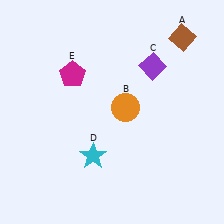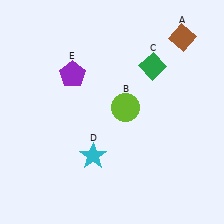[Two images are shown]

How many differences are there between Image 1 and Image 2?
There are 3 differences between the two images.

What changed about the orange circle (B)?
In Image 1, B is orange. In Image 2, it changed to lime.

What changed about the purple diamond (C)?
In Image 1, C is purple. In Image 2, it changed to green.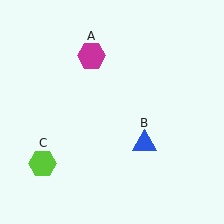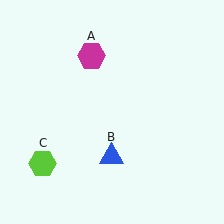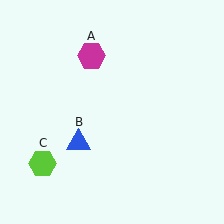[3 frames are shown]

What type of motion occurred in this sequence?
The blue triangle (object B) rotated clockwise around the center of the scene.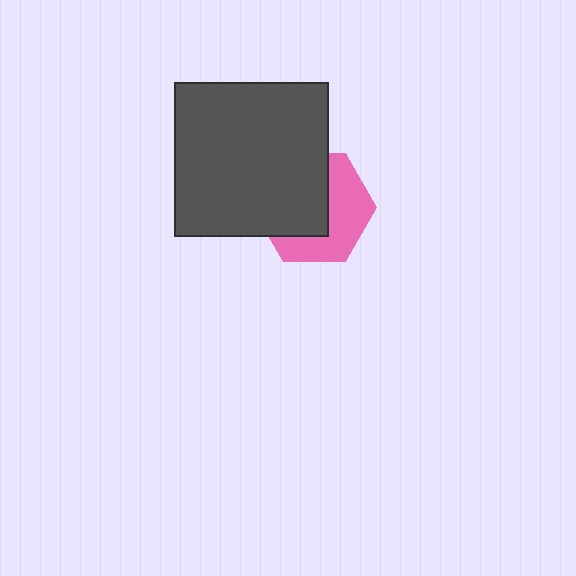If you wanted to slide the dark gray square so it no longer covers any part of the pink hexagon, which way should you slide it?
Slide it toward the upper-left — that is the most direct way to separate the two shapes.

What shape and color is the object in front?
The object in front is a dark gray square.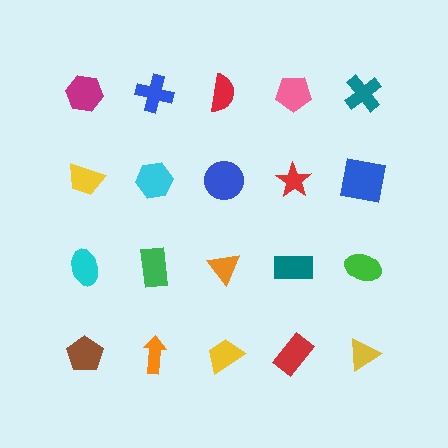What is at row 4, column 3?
A yellow trapezoid.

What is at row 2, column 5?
A blue square.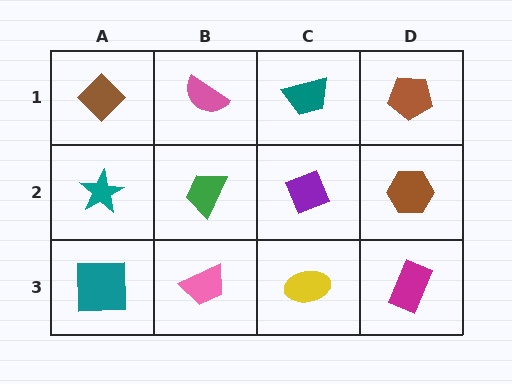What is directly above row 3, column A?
A teal star.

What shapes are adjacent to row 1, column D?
A brown hexagon (row 2, column D), a teal trapezoid (row 1, column C).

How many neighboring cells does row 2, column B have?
4.